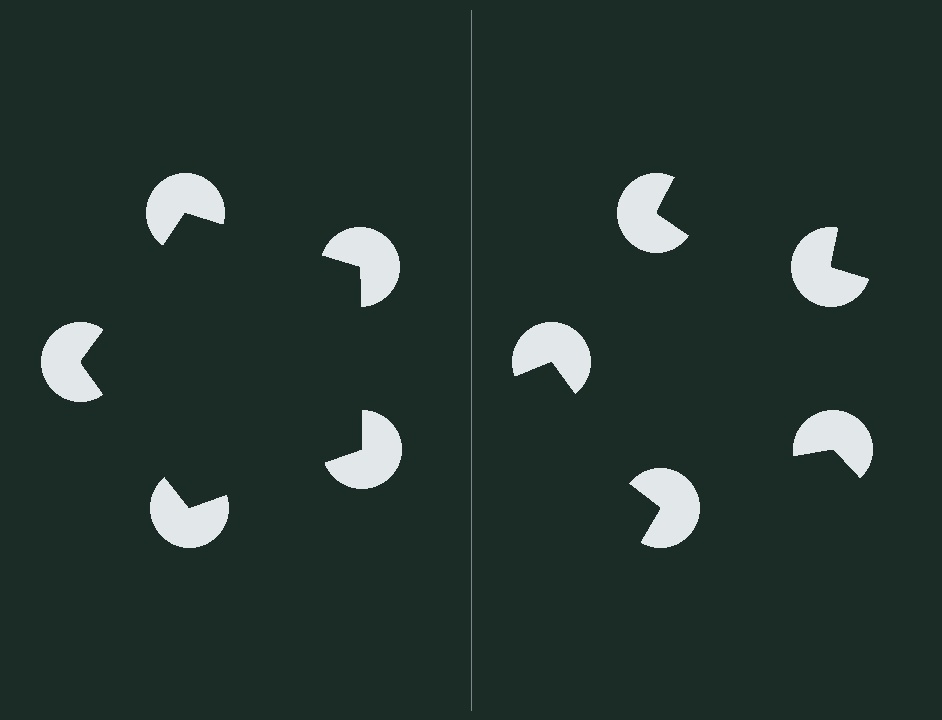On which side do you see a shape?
An illusory pentagon appears on the left side. On the right side the wedge cuts are rotated, so no coherent shape forms.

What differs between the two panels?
The pac-man discs are positioned identically on both sides; only the wedge orientations differ. On the left they align to a pentagon; on the right they are misaligned.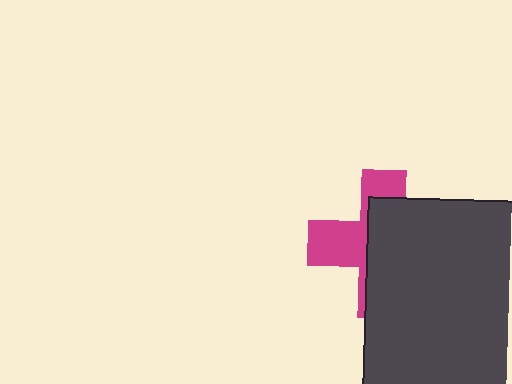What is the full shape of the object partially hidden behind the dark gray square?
The partially hidden object is a magenta cross.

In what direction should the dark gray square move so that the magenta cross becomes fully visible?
The dark gray square should move right. That is the shortest direction to clear the overlap and leave the magenta cross fully visible.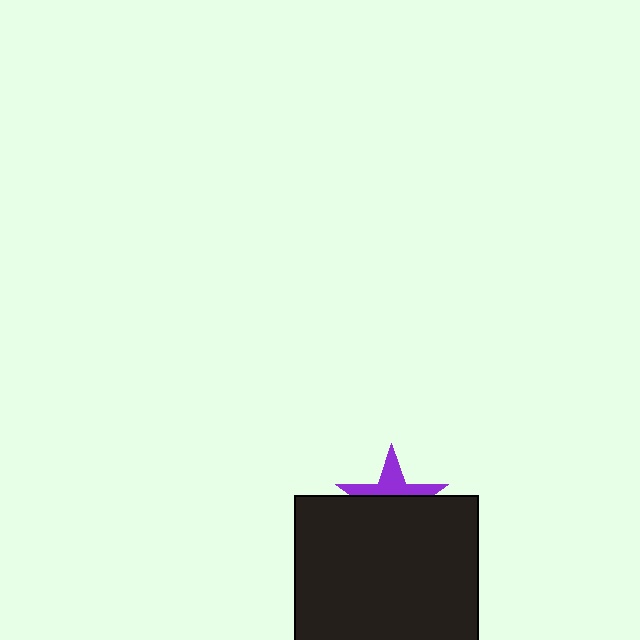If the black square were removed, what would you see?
You would see the complete purple star.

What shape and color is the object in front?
The object in front is a black square.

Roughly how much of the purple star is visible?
A small part of it is visible (roughly 42%).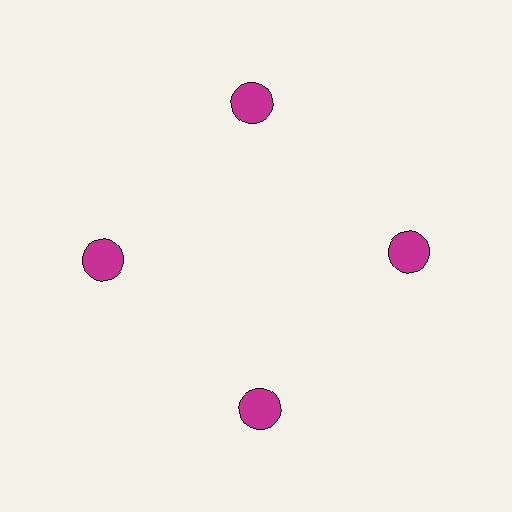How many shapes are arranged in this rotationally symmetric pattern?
There are 4 shapes, arranged in 4 groups of 1.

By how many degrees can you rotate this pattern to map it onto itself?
The pattern maps onto itself every 90 degrees of rotation.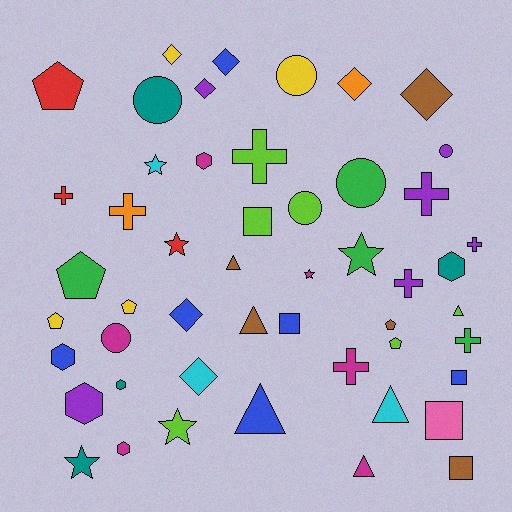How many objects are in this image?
There are 50 objects.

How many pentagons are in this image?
There are 6 pentagons.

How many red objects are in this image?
There are 3 red objects.